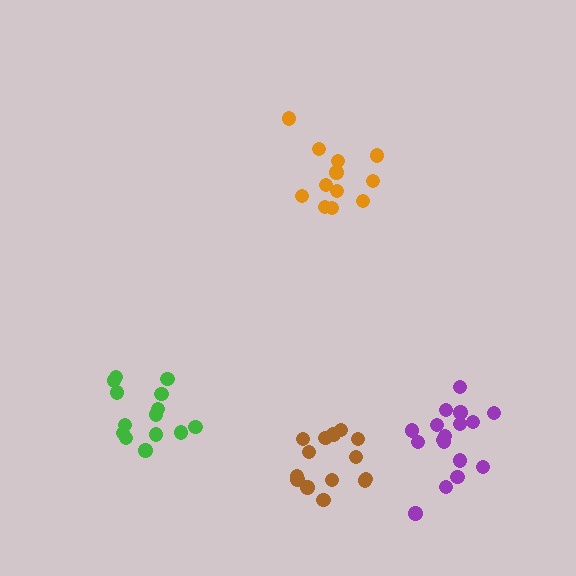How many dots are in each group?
Group 1: 14 dots, Group 2: 17 dots, Group 3: 12 dots, Group 4: 14 dots (57 total).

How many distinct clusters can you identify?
There are 4 distinct clusters.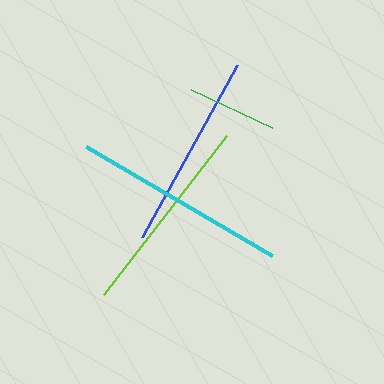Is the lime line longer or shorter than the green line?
The lime line is longer than the green line.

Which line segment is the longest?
The cyan line is the longest at approximately 215 pixels.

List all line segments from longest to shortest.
From longest to shortest: cyan, lime, blue, green.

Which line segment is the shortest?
The green line is the shortest at approximately 90 pixels.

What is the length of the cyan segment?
The cyan segment is approximately 215 pixels long.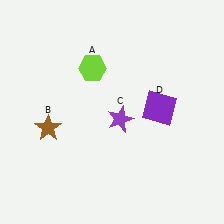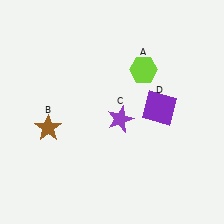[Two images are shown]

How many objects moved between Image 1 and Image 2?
1 object moved between the two images.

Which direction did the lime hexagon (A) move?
The lime hexagon (A) moved right.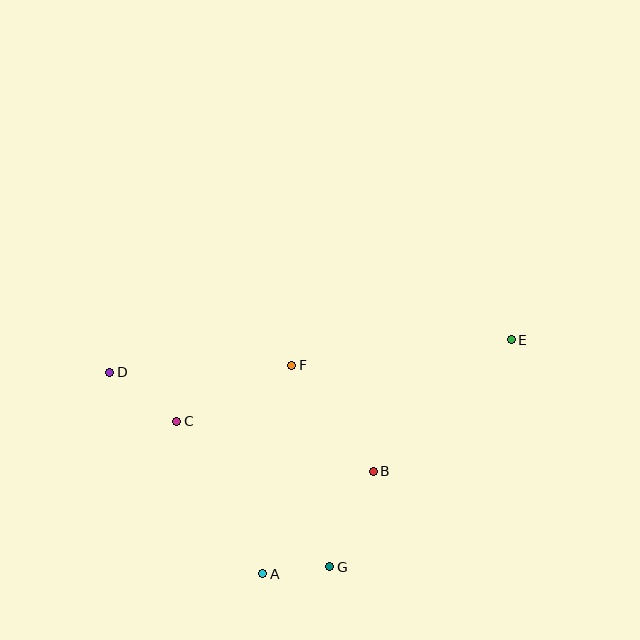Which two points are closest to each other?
Points A and G are closest to each other.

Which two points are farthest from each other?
Points D and E are farthest from each other.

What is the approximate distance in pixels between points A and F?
The distance between A and F is approximately 211 pixels.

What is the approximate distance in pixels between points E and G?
The distance between E and G is approximately 291 pixels.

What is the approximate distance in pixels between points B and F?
The distance between B and F is approximately 134 pixels.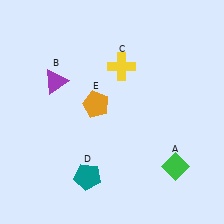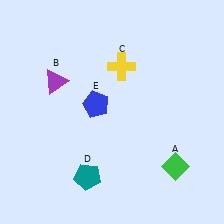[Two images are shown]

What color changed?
The pentagon (E) changed from orange in Image 1 to blue in Image 2.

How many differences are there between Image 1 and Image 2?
There is 1 difference between the two images.